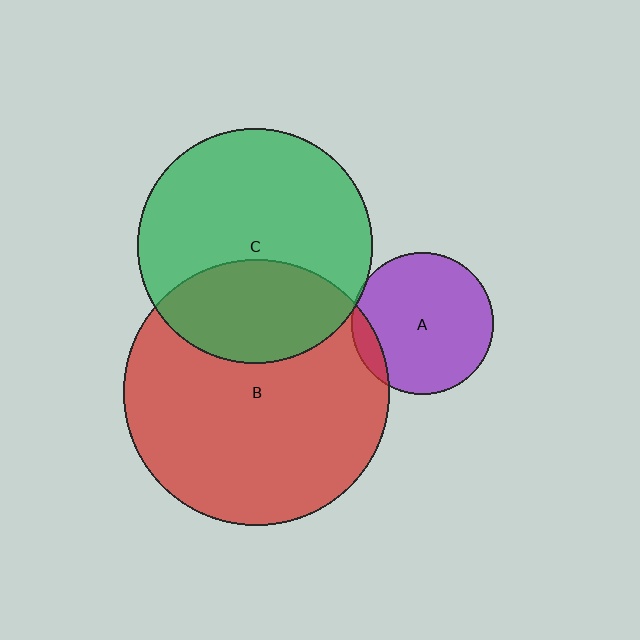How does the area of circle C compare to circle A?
Approximately 2.8 times.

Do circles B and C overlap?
Yes.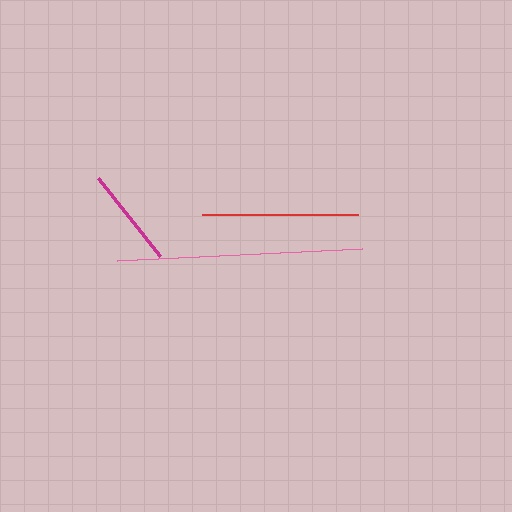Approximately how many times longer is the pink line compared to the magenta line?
The pink line is approximately 2.5 times the length of the magenta line.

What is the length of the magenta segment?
The magenta segment is approximately 99 pixels long.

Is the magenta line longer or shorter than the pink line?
The pink line is longer than the magenta line.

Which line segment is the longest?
The pink line is the longest at approximately 245 pixels.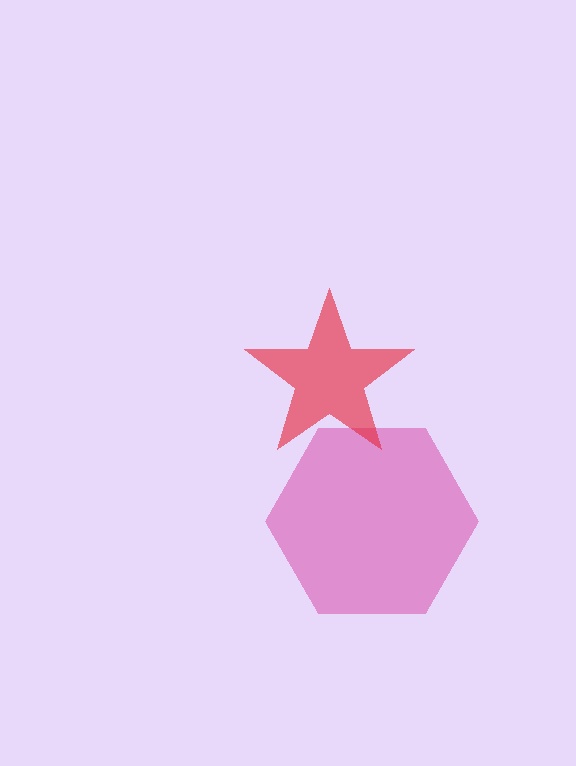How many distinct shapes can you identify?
There are 2 distinct shapes: a magenta hexagon, a red star.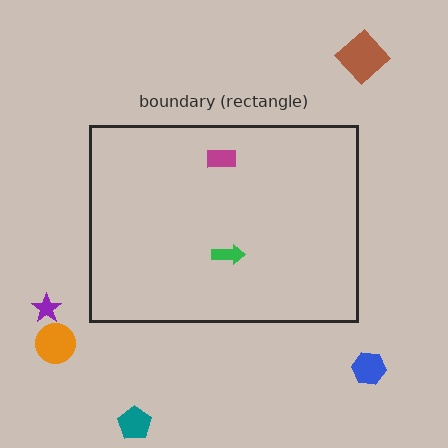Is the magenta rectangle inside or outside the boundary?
Inside.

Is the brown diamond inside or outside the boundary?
Outside.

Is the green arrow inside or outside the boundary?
Inside.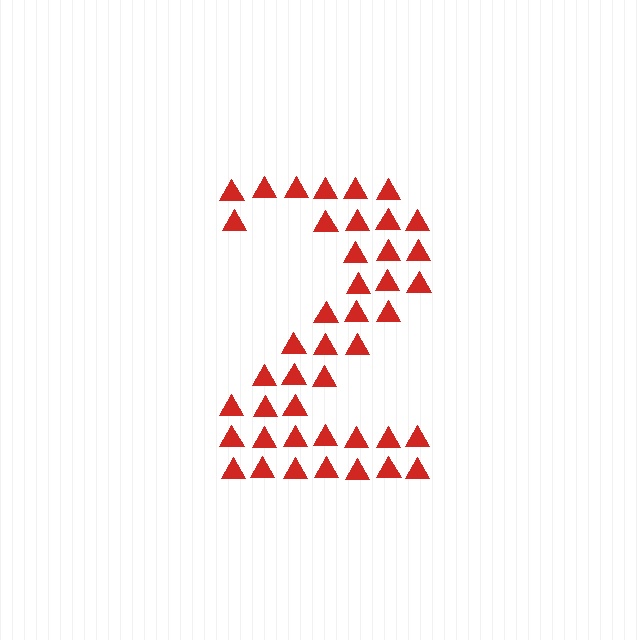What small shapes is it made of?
It is made of small triangles.